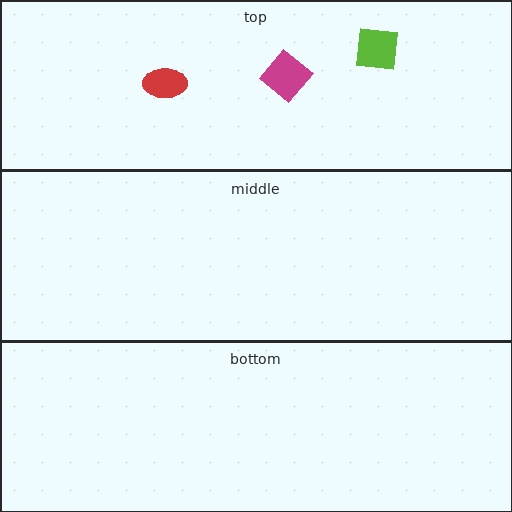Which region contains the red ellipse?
The top region.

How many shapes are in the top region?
3.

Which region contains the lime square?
The top region.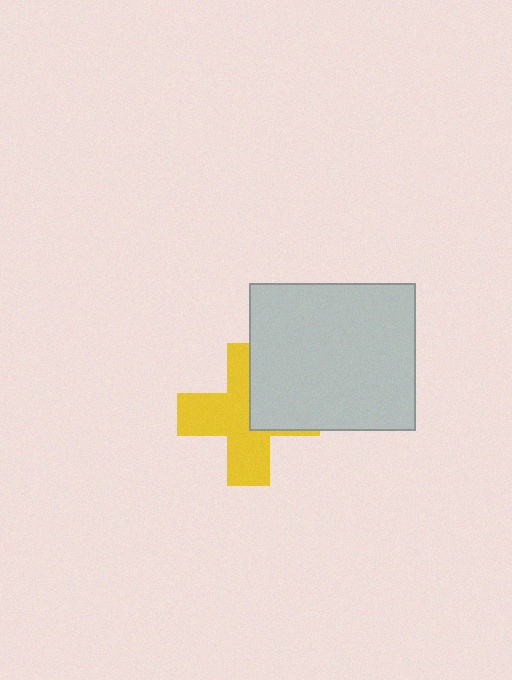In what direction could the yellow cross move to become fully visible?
The yellow cross could move left. That would shift it out from behind the light gray rectangle entirely.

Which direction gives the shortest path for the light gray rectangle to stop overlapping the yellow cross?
Moving right gives the shortest separation.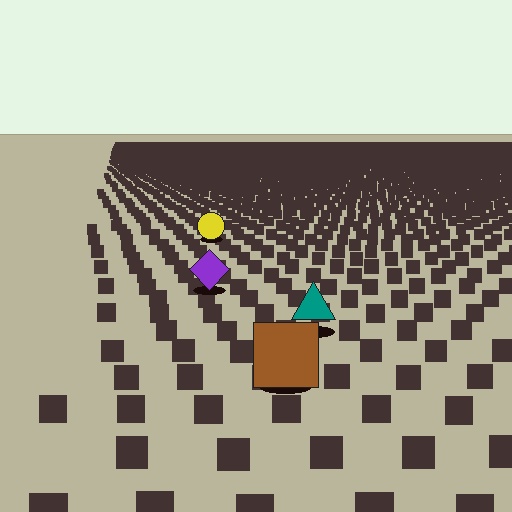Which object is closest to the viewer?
The brown square is closest. The texture marks near it are larger and more spread out.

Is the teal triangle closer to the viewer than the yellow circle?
Yes. The teal triangle is closer — you can tell from the texture gradient: the ground texture is coarser near it.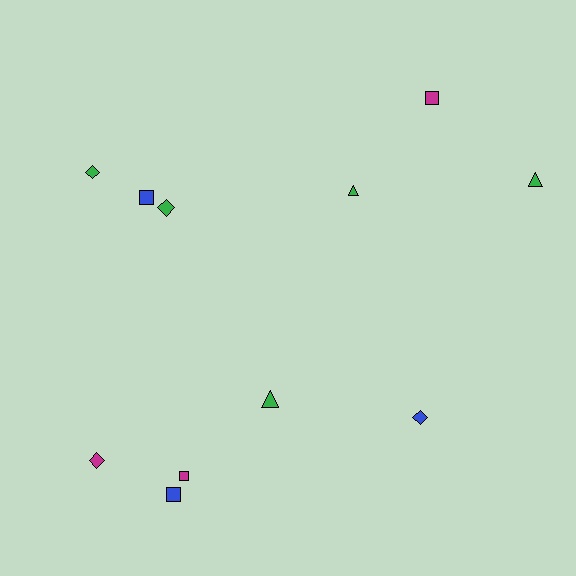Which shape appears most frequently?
Square, with 4 objects.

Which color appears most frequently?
Green, with 5 objects.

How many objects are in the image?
There are 11 objects.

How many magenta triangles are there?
There are no magenta triangles.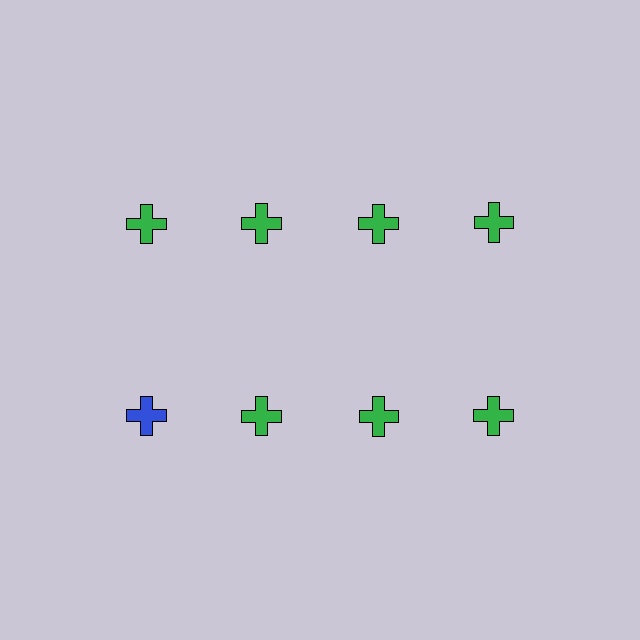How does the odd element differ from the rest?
It has a different color: blue instead of green.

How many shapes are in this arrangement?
There are 8 shapes arranged in a grid pattern.